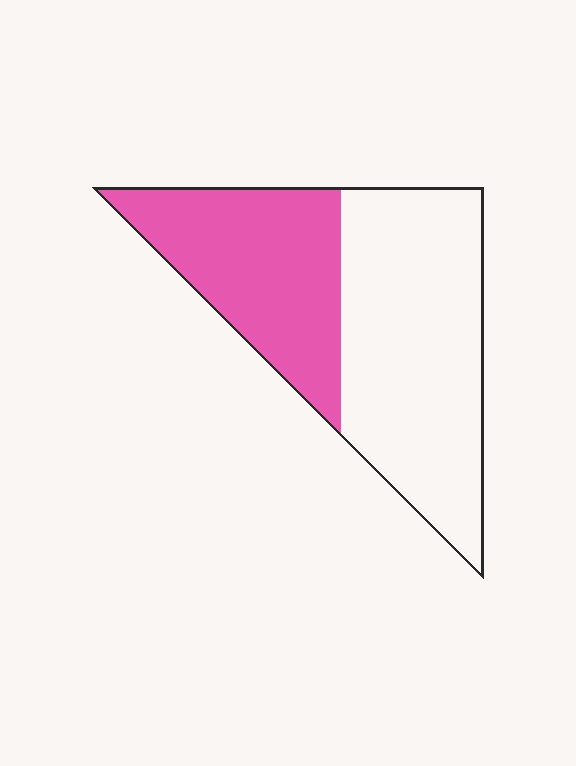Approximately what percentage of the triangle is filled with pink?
Approximately 40%.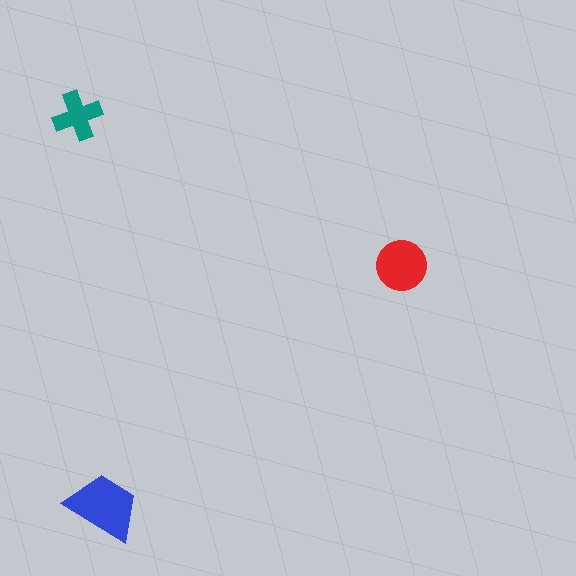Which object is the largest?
The blue trapezoid.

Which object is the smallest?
The teal cross.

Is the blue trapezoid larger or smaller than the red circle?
Larger.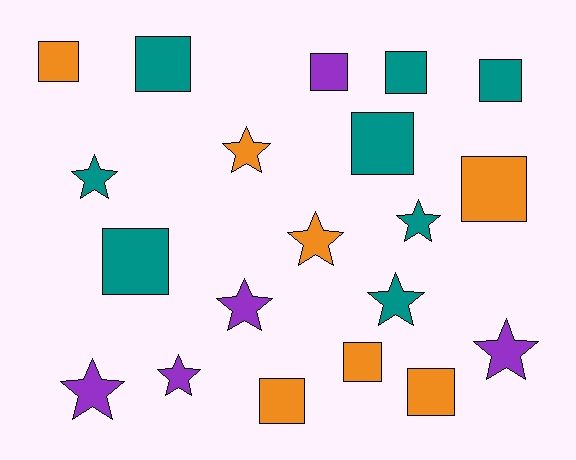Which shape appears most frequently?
Square, with 11 objects.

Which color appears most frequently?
Teal, with 8 objects.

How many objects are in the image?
There are 20 objects.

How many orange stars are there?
There are 2 orange stars.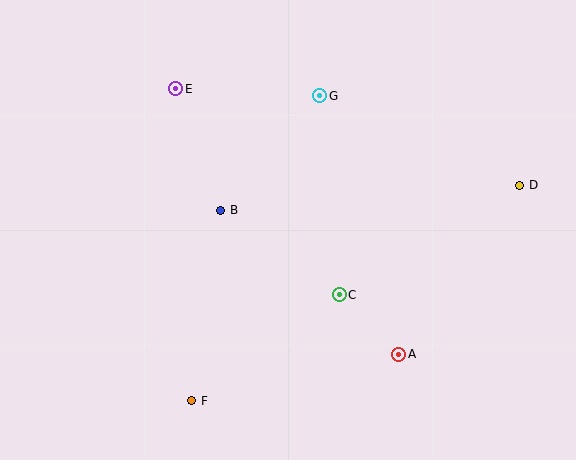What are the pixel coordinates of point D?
Point D is at (520, 185).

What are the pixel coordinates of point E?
Point E is at (176, 89).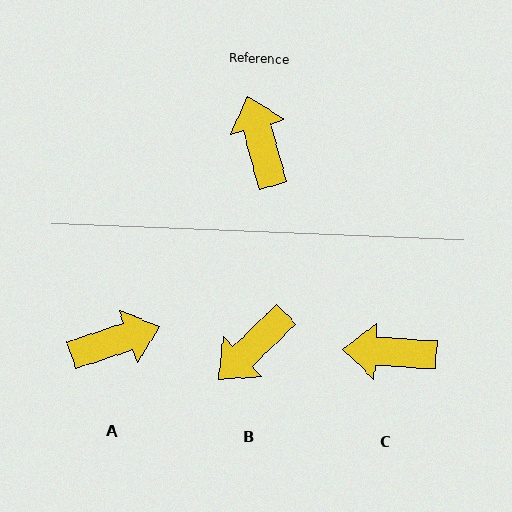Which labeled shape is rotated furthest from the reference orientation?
B, about 118 degrees away.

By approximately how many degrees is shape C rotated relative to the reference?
Approximately 71 degrees counter-clockwise.